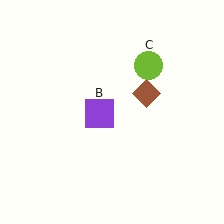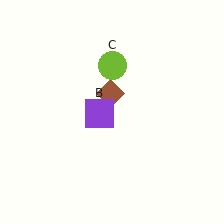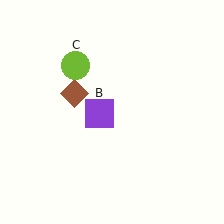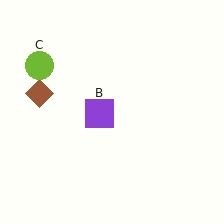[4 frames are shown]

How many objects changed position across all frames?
2 objects changed position: brown diamond (object A), lime circle (object C).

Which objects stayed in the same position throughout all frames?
Purple square (object B) remained stationary.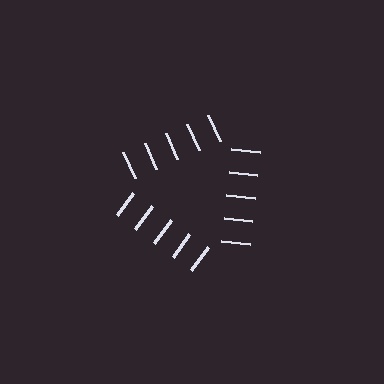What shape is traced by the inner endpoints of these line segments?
An illusory triangle — the line segments terminate on its edges but no continuous stroke is drawn.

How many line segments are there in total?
15 — 5 along each of the 3 edges.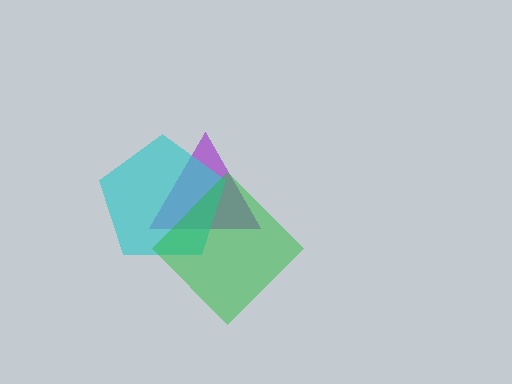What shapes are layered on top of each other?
The layered shapes are: a purple triangle, a cyan pentagon, a green diamond.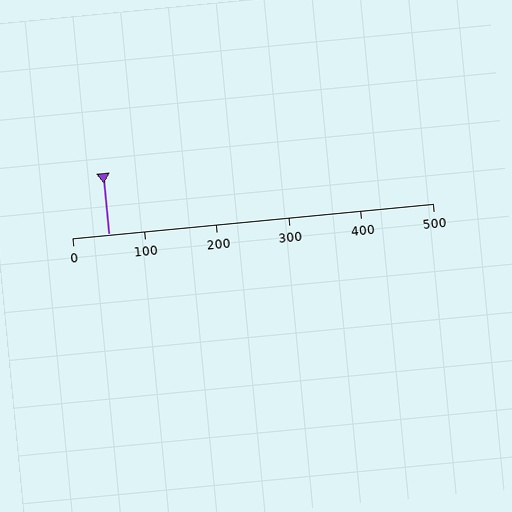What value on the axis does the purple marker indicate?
The marker indicates approximately 50.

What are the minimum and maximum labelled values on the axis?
The axis runs from 0 to 500.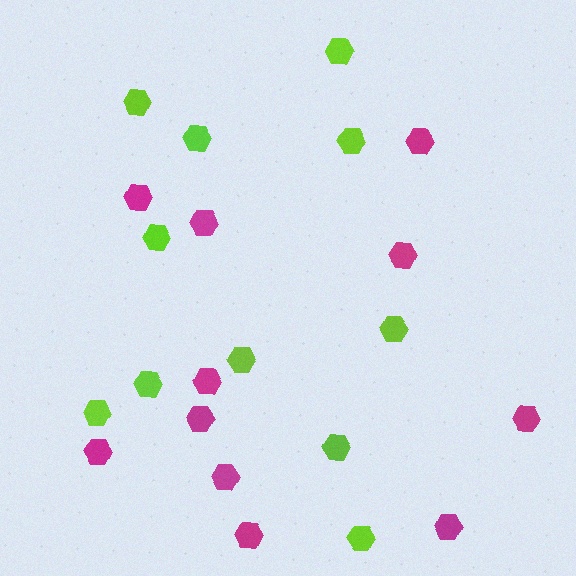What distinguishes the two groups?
There are 2 groups: one group of lime hexagons (11) and one group of magenta hexagons (11).